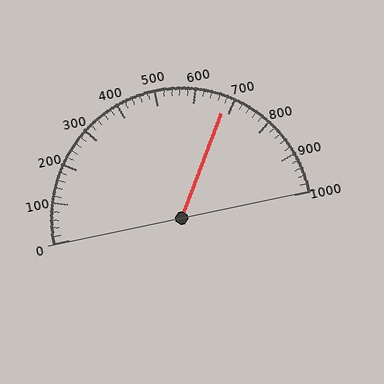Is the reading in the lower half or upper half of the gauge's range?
The reading is in the upper half of the range (0 to 1000).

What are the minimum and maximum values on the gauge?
The gauge ranges from 0 to 1000.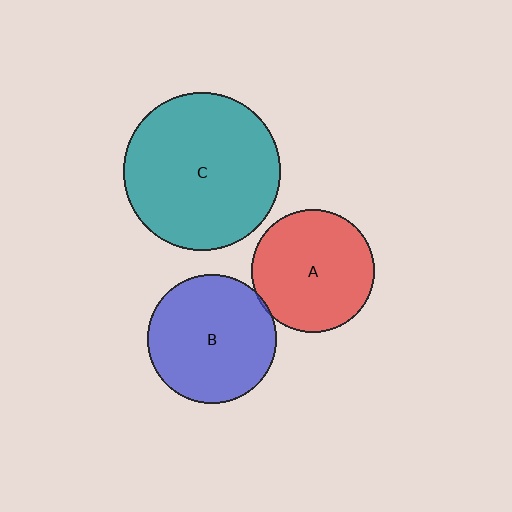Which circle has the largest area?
Circle C (teal).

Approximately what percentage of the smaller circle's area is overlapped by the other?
Approximately 5%.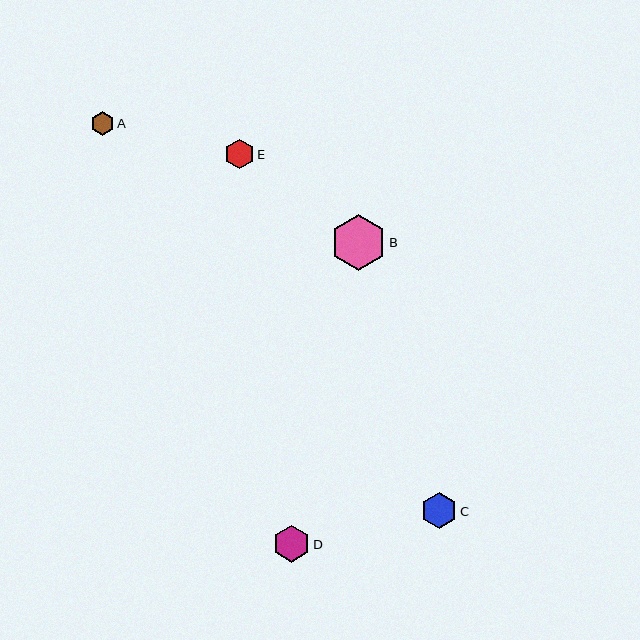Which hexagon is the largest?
Hexagon B is the largest with a size of approximately 56 pixels.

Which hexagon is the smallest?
Hexagon A is the smallest with a size of approximately 23 pixels.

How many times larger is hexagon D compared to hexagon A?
Hexagon D is approximately 1.6 times the size of hexagon A.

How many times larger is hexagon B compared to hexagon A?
Hexagon B is approximately 2.4 times the size of hexagon A.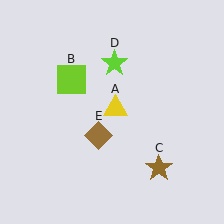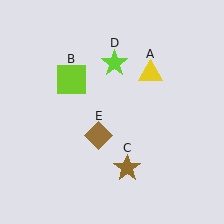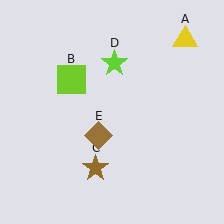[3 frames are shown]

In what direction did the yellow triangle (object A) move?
The yellow triangle (object A) moved up and to the right.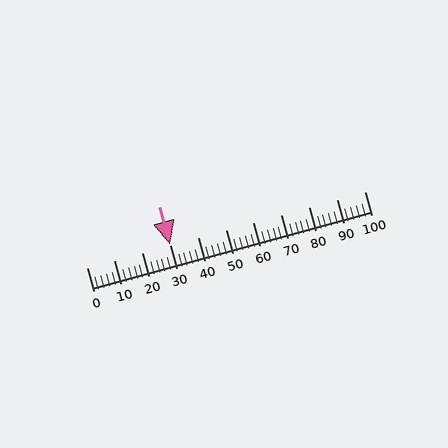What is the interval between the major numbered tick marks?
The major tick marks are spaced 10 units apart.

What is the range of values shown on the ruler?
The ruler shows values from 0 to 100.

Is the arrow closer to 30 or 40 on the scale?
The arrow is closer to 30.